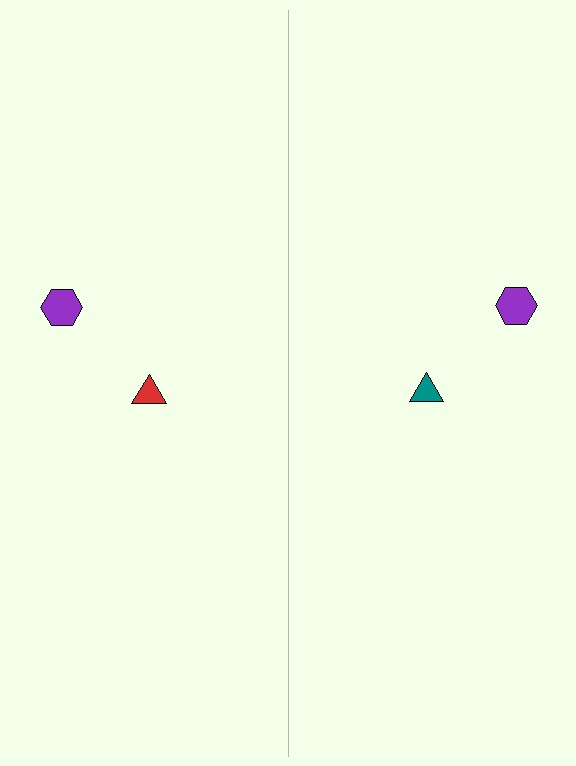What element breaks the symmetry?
The teal triangle on the right side breaks the symmetry — its mirror counterpart is red.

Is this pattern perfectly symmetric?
No, the pattern is not perfectly symmetric. The teal triangle on the right side breaks the symmetry — its mirror counterpart is red.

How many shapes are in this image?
There are 4 shapes in this image.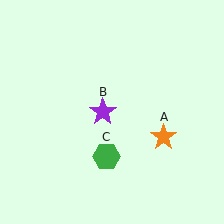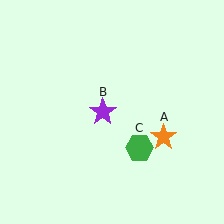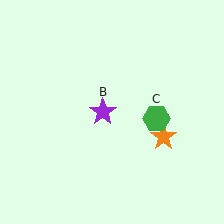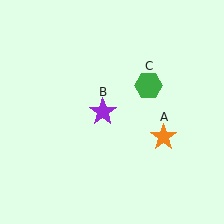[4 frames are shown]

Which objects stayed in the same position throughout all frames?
Orange star (object A) and purple star (object B) remained stationary.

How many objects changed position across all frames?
1 object changed position: green hexagon (object C).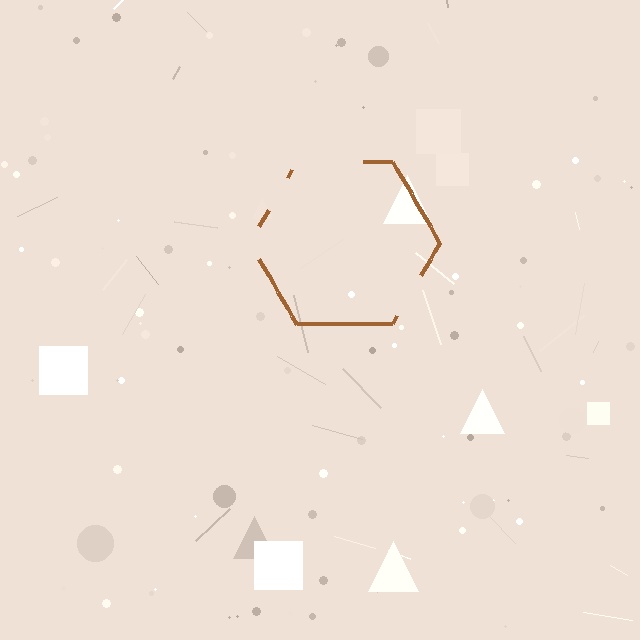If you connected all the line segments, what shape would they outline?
They would outline a hexagon.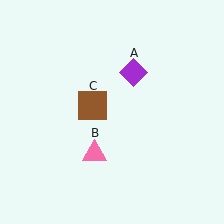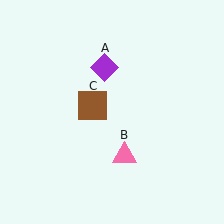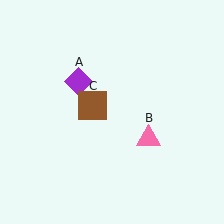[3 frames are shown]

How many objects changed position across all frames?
2 objects changed position: purple diamond (object A), pink triangle (object B).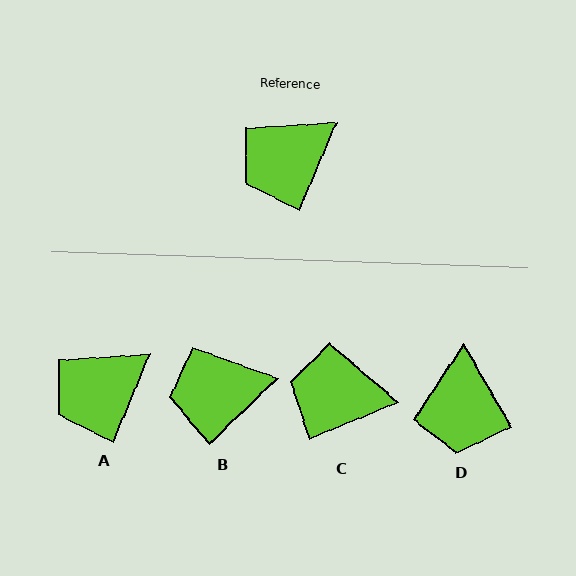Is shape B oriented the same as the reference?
No, it is off by about 23 degrees.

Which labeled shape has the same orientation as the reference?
A.